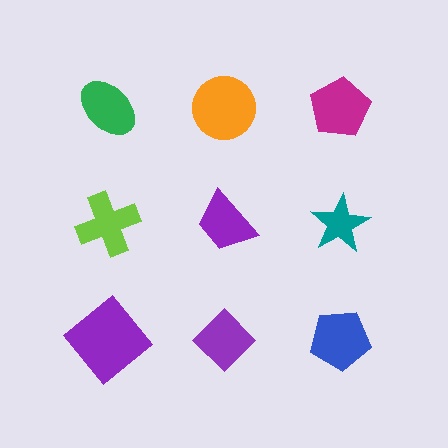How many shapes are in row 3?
3 shapes.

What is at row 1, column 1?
A green ellipse.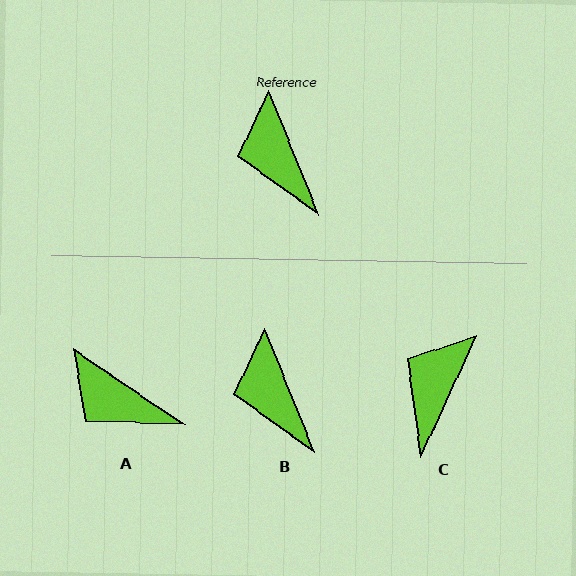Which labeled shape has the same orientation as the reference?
B.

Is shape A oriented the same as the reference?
No, it is off by about 34 degrees.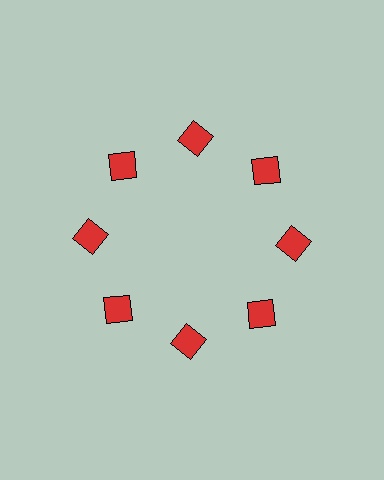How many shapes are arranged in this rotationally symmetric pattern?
There are 8 shapes, arranged in 8 groups of 1.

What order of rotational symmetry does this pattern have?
This pattern has 8-fold rotational symmetry.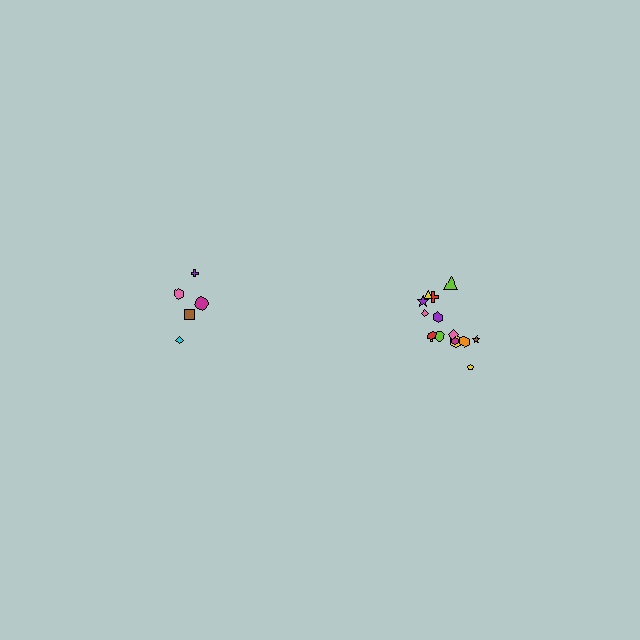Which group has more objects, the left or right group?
The right group.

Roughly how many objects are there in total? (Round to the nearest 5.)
Roughly 20 objects in total.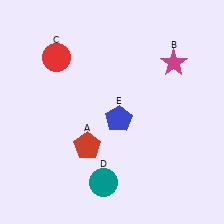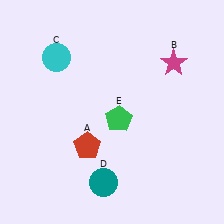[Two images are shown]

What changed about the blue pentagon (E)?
In Image 1, E is blue. In Image 2, it changed to green.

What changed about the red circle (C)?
In Image 1, C is red. In Image 2, it changed to cyan.